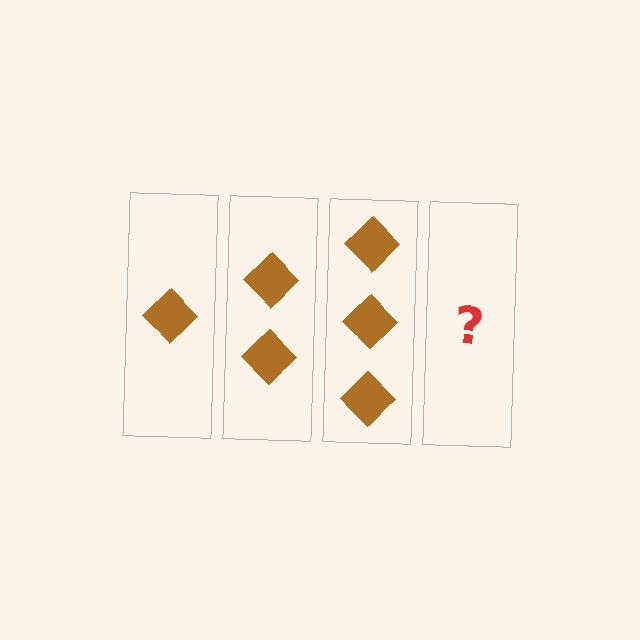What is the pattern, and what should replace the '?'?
The pattern is that each step adds one more diamond. The '?' should be 4 diamonds.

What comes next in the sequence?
The next element should be 4 diamonds.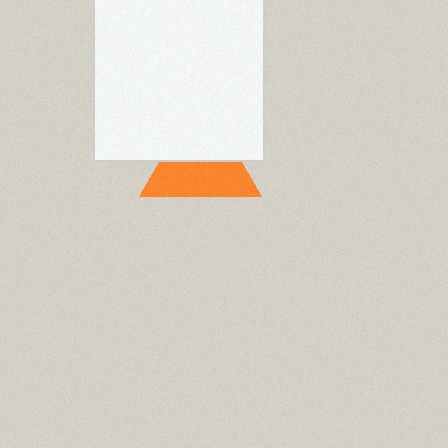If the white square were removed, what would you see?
You would see the complete orange triangle.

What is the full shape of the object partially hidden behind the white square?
The partially hidden object is an orange triangle.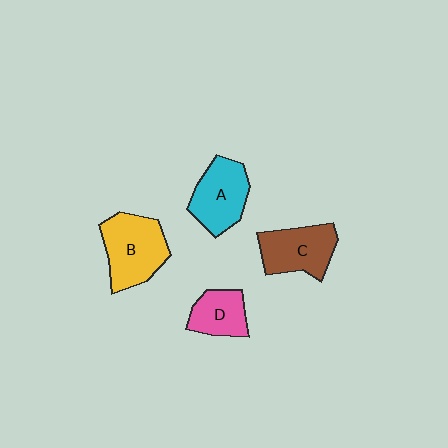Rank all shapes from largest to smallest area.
From largest to smallest: B (yellow), A (cyan), C (brown), D (pink).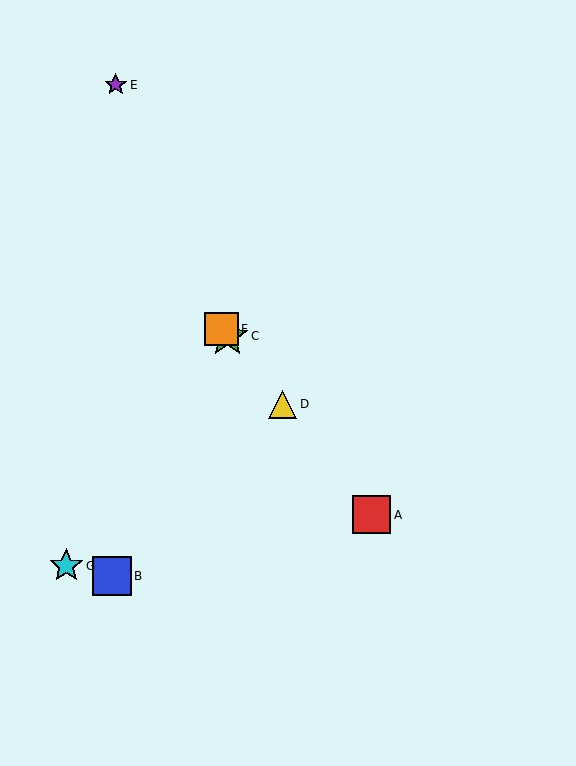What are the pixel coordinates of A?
Object A is at (372, 515).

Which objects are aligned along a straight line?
Objects A, C, D, F are aligned along a straight line.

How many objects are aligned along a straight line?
4 objects (A, C, D, F) are aligned along a straight line.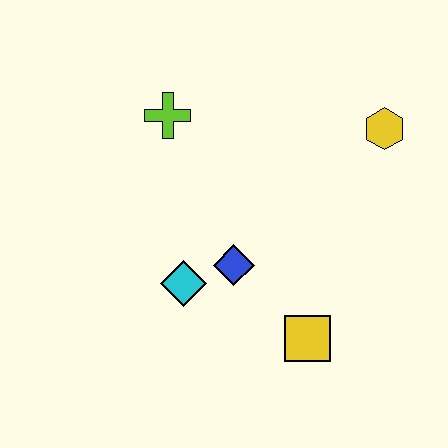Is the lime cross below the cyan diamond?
No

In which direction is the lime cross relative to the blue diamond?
The lime cross is above the blue diamond.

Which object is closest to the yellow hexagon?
The blue diamond is closest to the yellow hexagon.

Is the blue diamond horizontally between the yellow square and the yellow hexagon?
No